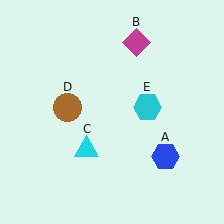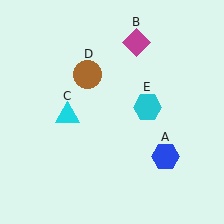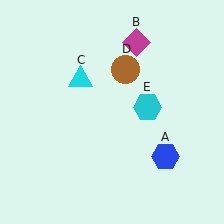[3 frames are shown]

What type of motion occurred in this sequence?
The cyan triangle (object C), brown circle (object D) rotated clockwise around the center of the scene.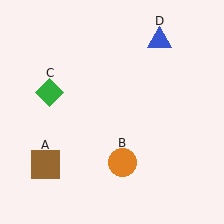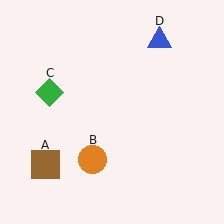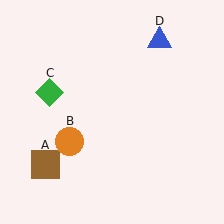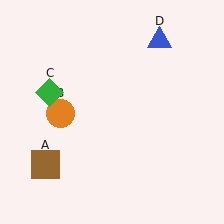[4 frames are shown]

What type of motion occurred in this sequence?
The orange circle (object B) rotated clockwise around the center of the scene.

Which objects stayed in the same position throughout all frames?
Brown square (object A) and green diamond (object C) and blue triangle (object D) remained stationary.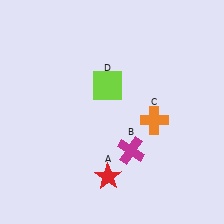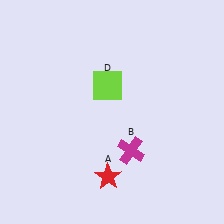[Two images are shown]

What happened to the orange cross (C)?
The orange cross (C) was removed in Image 2. It was in the bottom-right area of Image 1.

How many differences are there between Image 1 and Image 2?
There is 1 difference between the two images.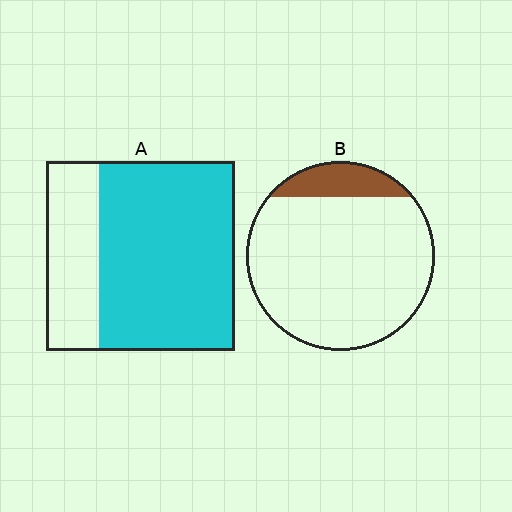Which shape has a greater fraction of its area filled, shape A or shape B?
Shape A.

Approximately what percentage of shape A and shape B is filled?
A is approximately 70% and B is approximately 15%.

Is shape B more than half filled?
No.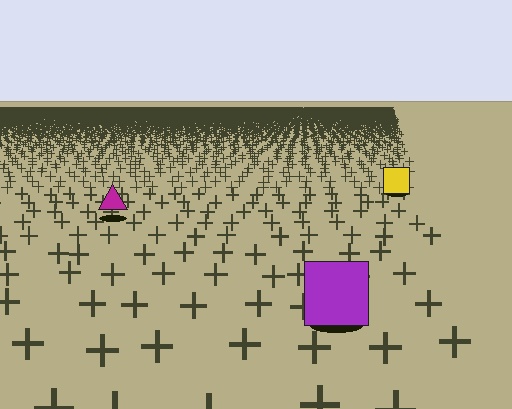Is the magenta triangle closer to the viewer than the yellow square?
Yes. The magenta triangle is closer — you can tell from the texture gradient: the ground texture is coarser near it.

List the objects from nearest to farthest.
From nearest to farthest: the purple square, the magenta triangle, the yellow square.